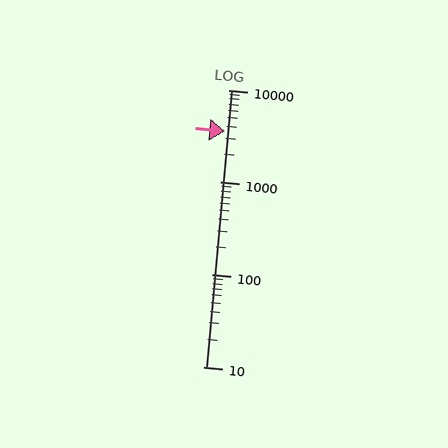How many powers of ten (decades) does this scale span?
The scale spans 3 decades, from 10 to 10000.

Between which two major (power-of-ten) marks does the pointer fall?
The pointer is between 1000 and 10000.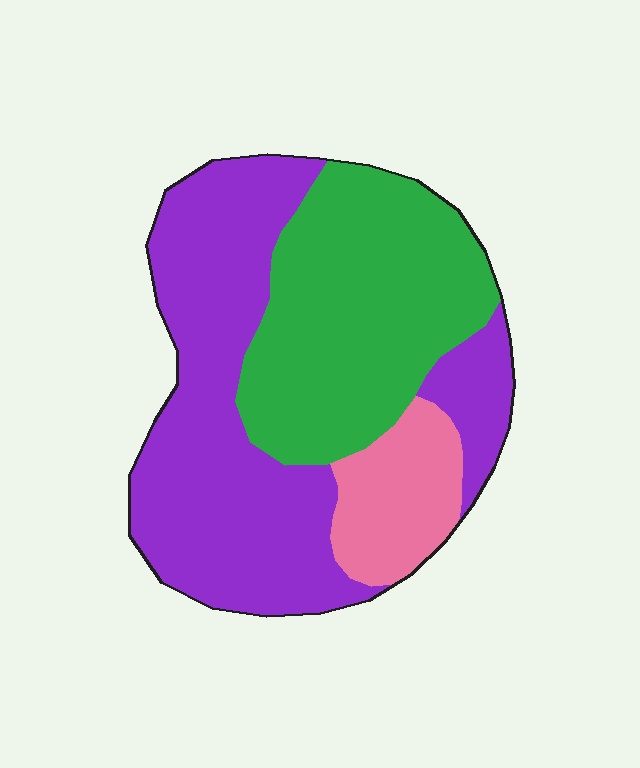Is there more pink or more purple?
Purple.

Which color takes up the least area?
Pink, at roughly 15%.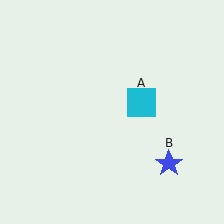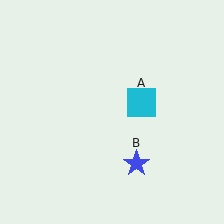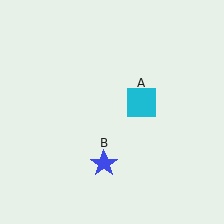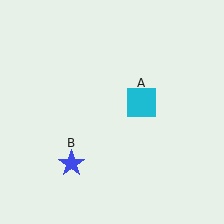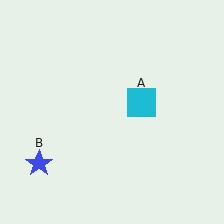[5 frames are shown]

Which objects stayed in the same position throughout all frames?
Cyan square (object A) remained stationary.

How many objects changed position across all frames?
1 object changed position: blue star (object B).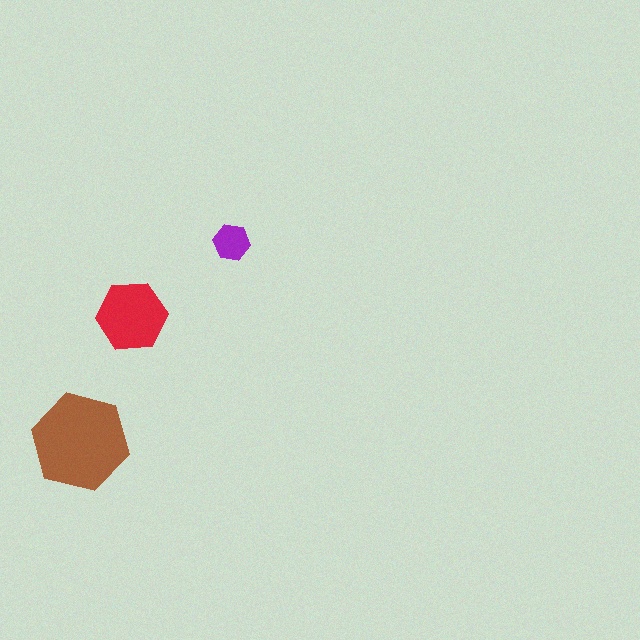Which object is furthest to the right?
The purple hexagon is rightmost.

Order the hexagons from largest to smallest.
the brown one, the red one, the purple one.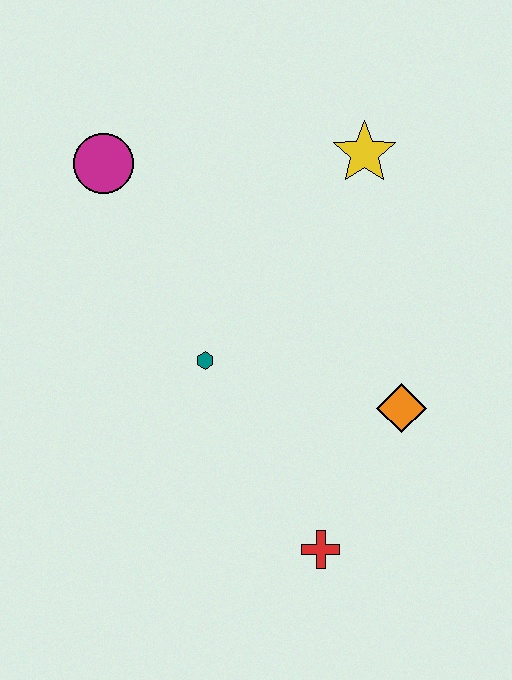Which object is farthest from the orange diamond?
The magenta circle is farthest from the orange diamond.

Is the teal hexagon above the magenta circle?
No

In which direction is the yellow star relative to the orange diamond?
The yellow star is above the orange diamond.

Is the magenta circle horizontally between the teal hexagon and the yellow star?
No